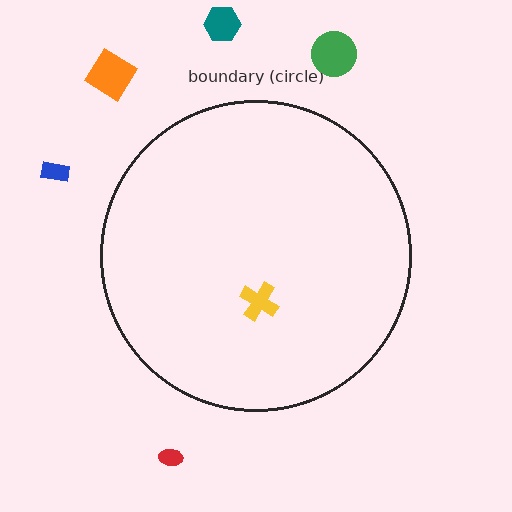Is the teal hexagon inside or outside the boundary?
Outside.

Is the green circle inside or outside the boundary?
Outside.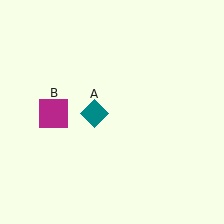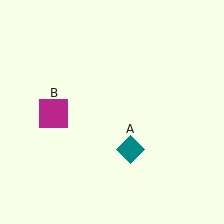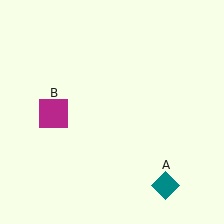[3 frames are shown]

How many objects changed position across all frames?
1 object changed position: teal diamond (object A).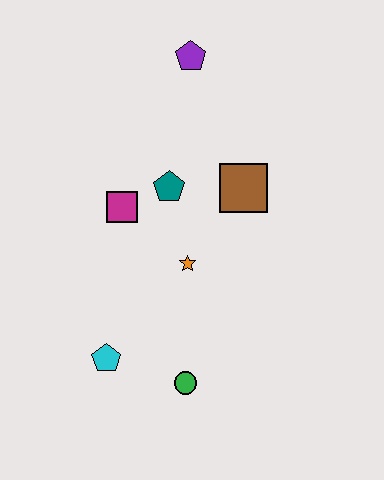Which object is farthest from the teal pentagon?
The green circle is farthest from the teal pentagon.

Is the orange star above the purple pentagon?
No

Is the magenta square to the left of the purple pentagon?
Yes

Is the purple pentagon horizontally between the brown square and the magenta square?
Yes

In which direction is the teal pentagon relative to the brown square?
The teal pentagon is to the left of the brown square.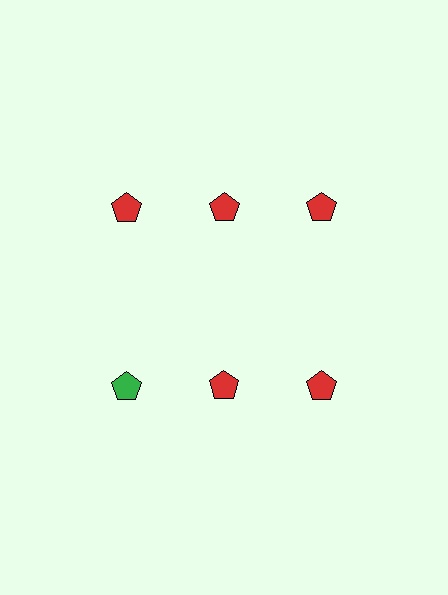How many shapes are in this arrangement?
There are 6 shapes arranged in a grid pattern.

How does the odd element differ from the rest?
It has a different color: green instead of red.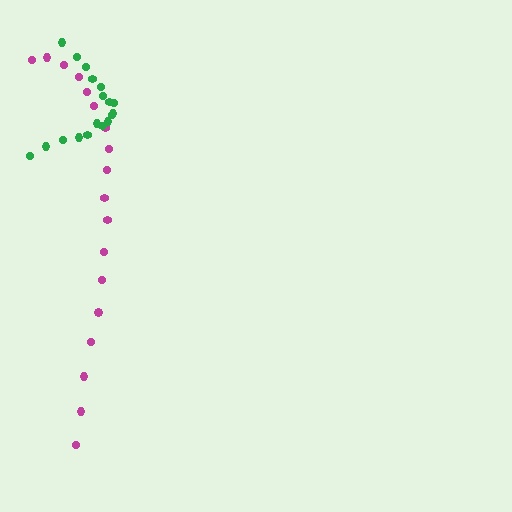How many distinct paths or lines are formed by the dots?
There are 2 distinct paths.